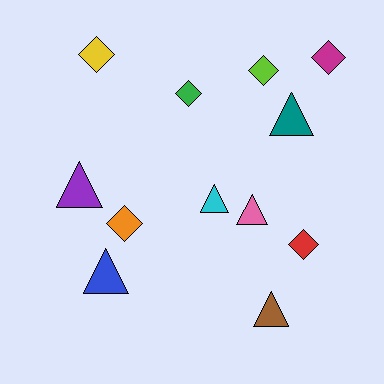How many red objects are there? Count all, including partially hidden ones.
There is 1 red object.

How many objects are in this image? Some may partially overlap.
There are 12 objects.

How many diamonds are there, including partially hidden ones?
There are 6 diamonds.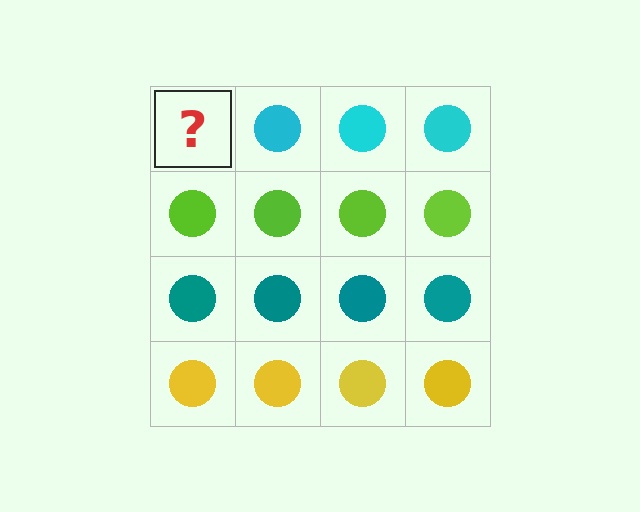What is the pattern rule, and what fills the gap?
The rule is that each row has a consistent color. The gap should be filled with a cyan circle.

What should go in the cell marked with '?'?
The missing cell should contain a cyan circle.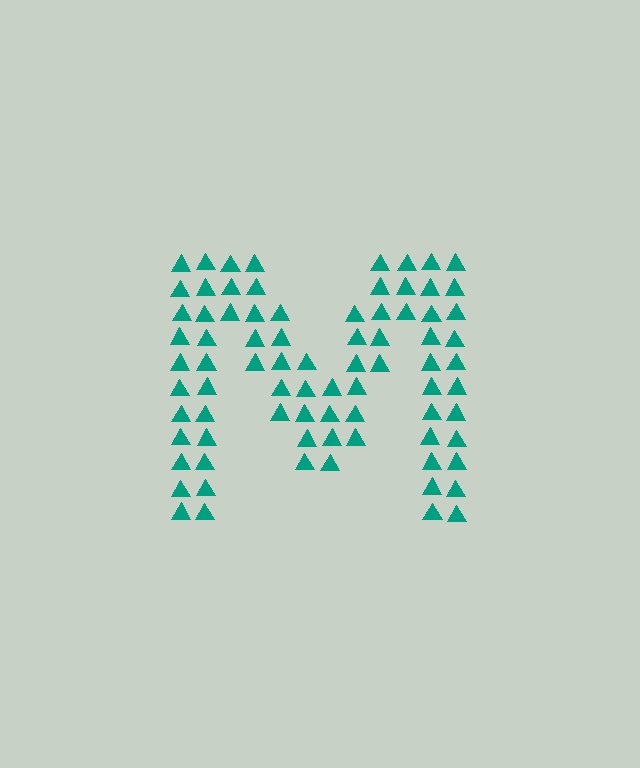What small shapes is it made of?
It is made of small triangles.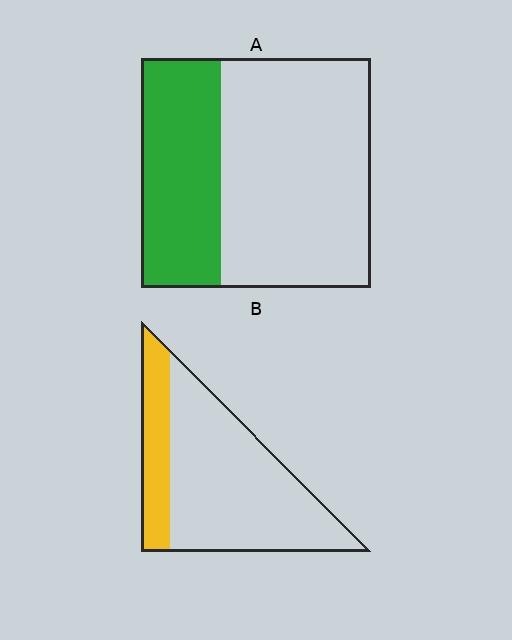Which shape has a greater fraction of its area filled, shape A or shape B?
Shape A.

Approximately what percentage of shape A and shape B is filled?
A is approximately 35% and B is approximately 25%.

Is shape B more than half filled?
No.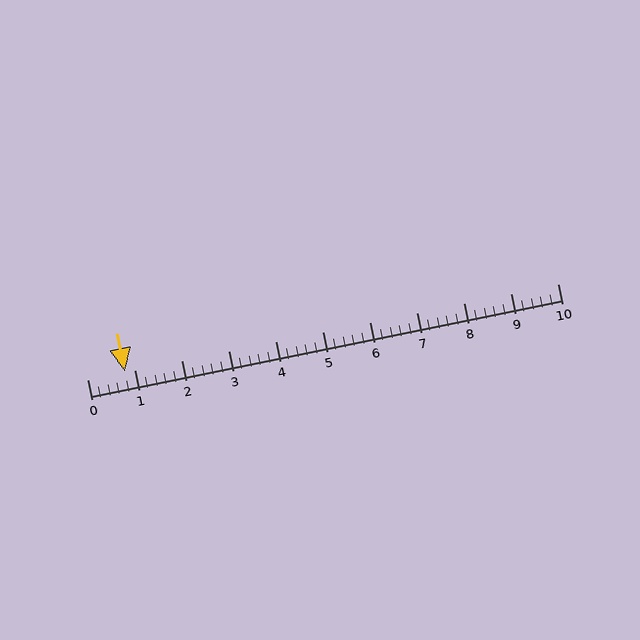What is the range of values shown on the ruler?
The ruler shows values from 0 to 10.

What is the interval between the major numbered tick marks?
The major tick marks are spaced 1 units apart.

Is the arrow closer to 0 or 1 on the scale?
The arrow is closer to 1.